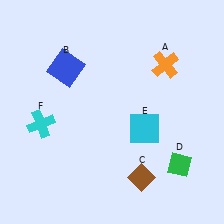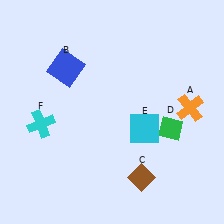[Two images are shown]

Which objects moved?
The objects that moved are: the orange cross (A), the green diamond (D).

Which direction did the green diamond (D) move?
The green diamond (D) moved up.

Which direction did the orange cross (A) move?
The orange cross (A) moved down.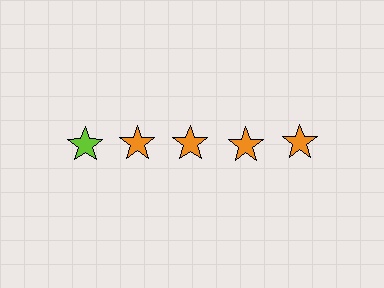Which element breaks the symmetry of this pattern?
The lime star in the top row, leftmost column breaks the symmetry. All other shapes are orange stars.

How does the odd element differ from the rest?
It has a different color: lime instead of orange.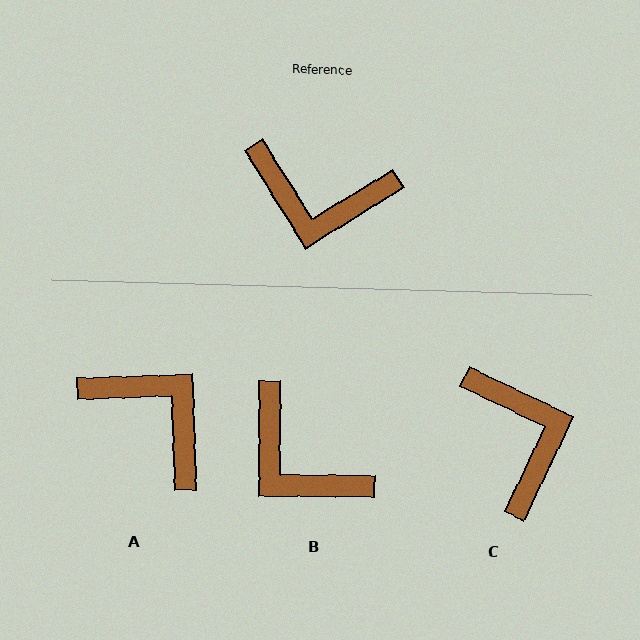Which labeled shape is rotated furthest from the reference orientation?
A, about 150 degrees away.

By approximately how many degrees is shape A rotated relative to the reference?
Approximately 150 degrees counter-clockwise.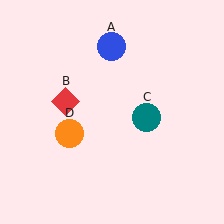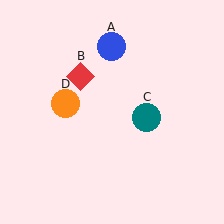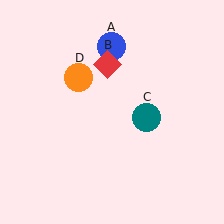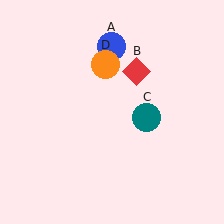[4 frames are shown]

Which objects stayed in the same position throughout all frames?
Blue circle (object A) and teal circle (object C) remained stationary.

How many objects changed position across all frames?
2 objects changed position: red diamond (object B), orange circle (object D).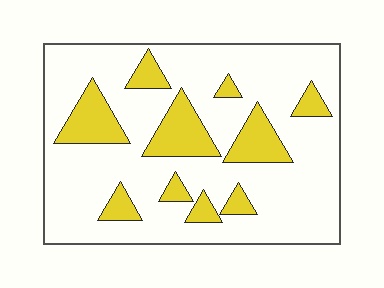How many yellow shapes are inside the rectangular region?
10.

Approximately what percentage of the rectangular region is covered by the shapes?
Approximately 20%.